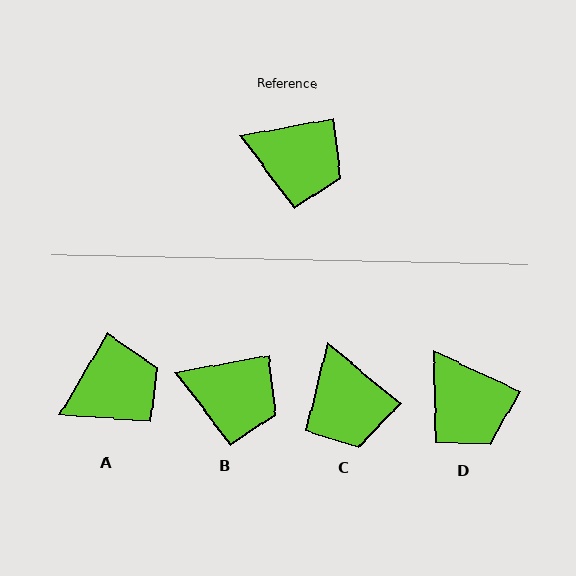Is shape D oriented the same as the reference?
No, it is off by about 35 degrees.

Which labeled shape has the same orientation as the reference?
B.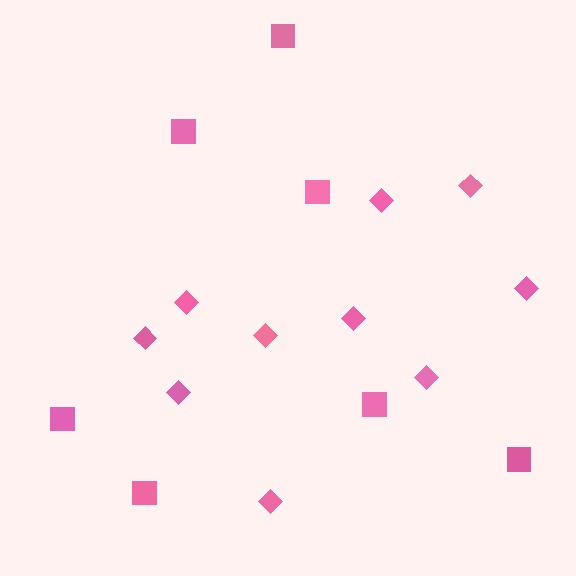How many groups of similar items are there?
There are 2 groups: one group of squares (7) and one group of diamonds (10).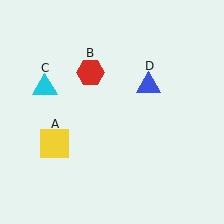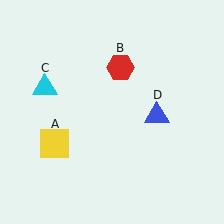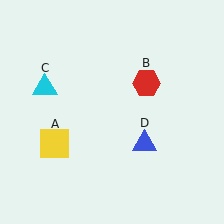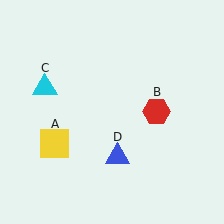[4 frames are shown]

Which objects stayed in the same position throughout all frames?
Yellow square (object A) and cyan triangle (object C) remained stationary.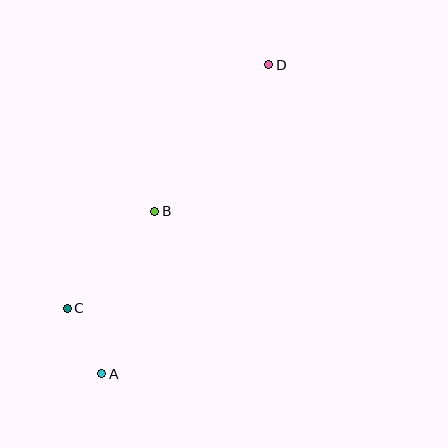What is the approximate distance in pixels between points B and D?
The distance between B and D is approximately 186 pixels.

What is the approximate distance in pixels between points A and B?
The distance between A and B is approximately 171 pixels.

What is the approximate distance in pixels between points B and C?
The distance between B and C is approximately 131 pixels.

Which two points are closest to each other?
Points A and C are closest to each other.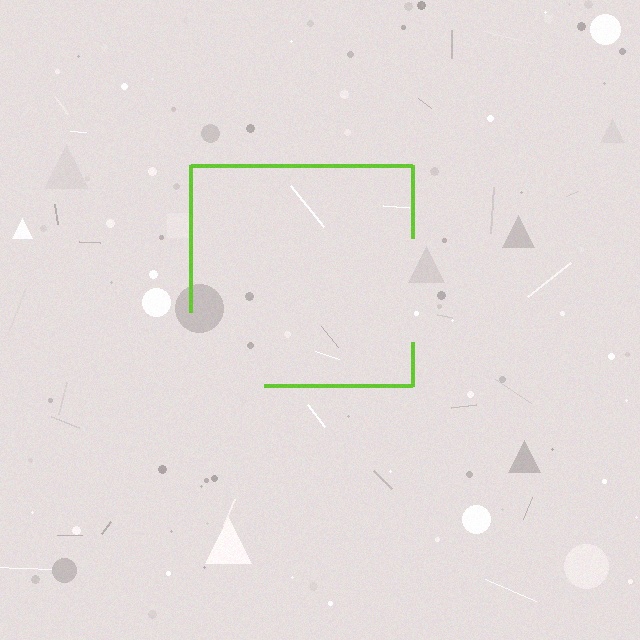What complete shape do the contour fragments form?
The contour fragments form a square.